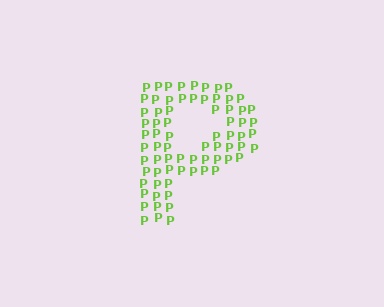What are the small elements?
The small elements are letter P's.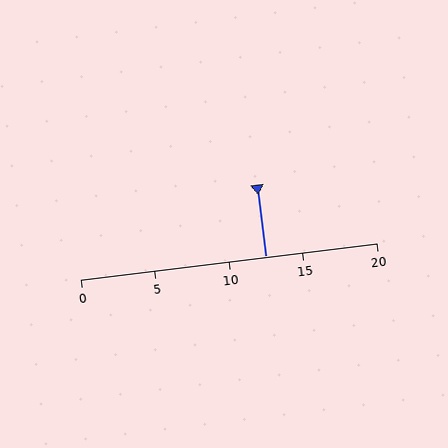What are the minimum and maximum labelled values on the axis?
The axis runs from 0 to 20.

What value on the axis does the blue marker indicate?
The marker indicates approximately 12.5.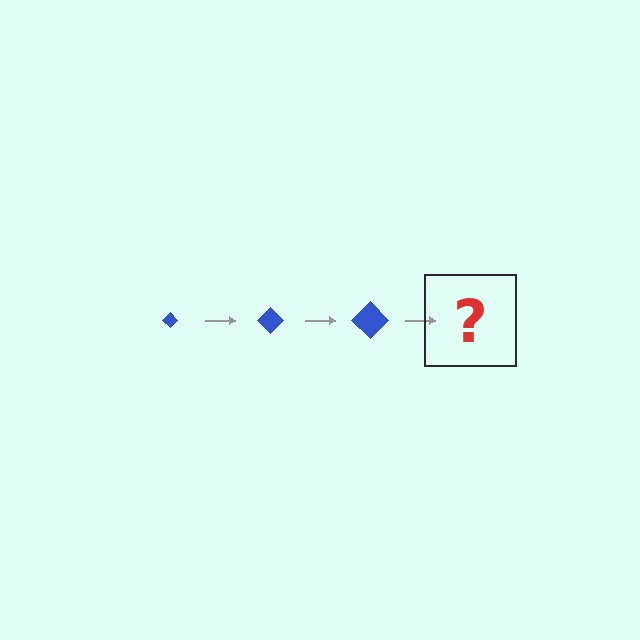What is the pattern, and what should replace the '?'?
The pattern is that the diamond gets progressively larger each step. The '?' should be a blue diamond, larger than the previous one.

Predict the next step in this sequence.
The next step is a blue diamond, larger than the previous one.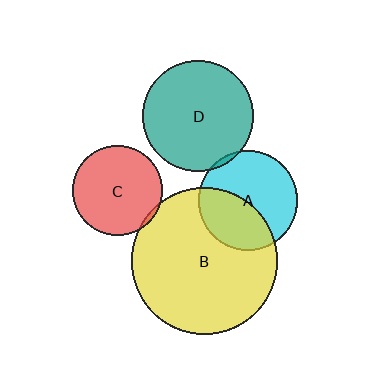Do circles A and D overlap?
Yes.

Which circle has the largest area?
Circle B (yellow).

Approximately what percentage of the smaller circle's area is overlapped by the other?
Approximately 5%.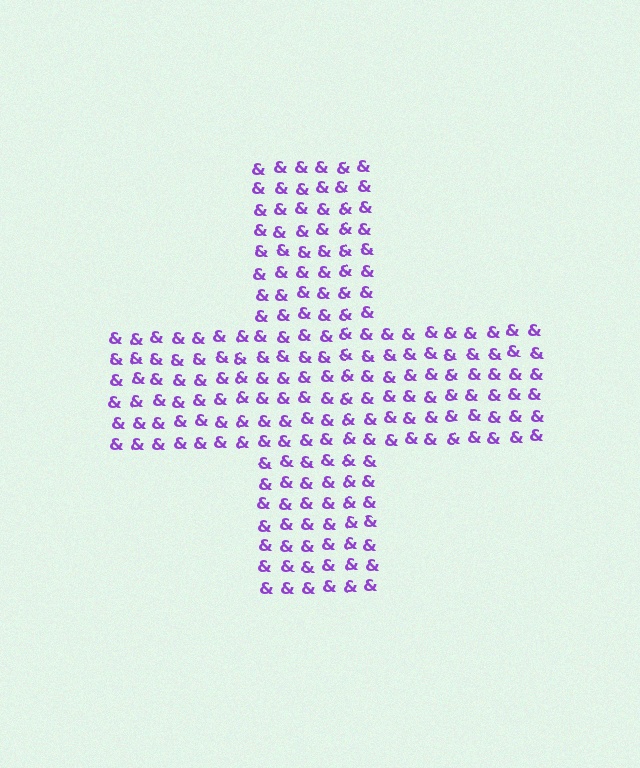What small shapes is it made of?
It is made of small ampersands.